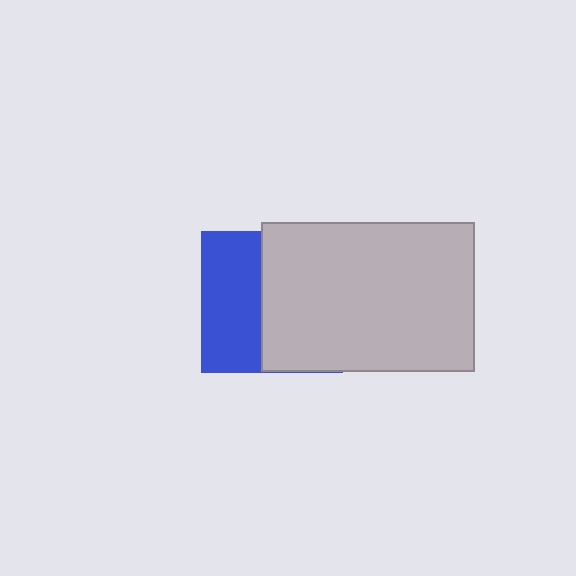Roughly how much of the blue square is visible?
A small part of it is visible (roughly 43%).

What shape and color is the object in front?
The object in front is a light gray rectangle.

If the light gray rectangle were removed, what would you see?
You would see the complete blue square.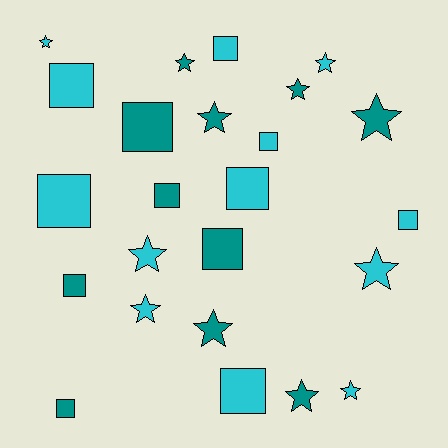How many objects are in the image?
There are 24 objects.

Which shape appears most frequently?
Square, with 12 objects.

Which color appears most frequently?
Cyan, with 13 objects.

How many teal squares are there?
There are 5 teal squares.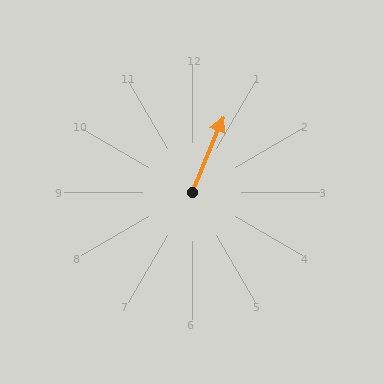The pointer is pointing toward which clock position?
Roughly 1 o'clock.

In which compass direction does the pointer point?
North.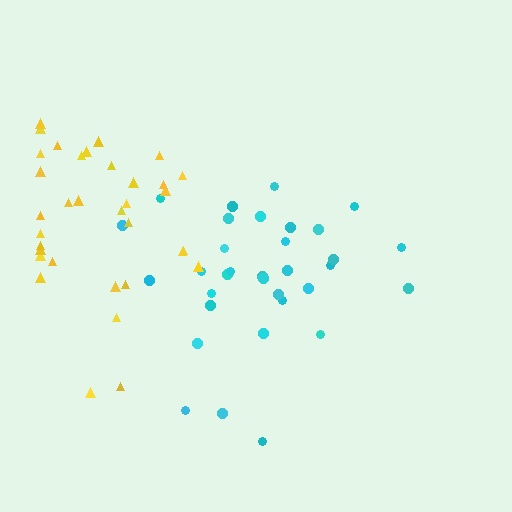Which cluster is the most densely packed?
Cyan.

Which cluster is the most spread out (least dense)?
Yellow.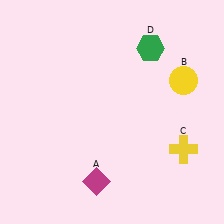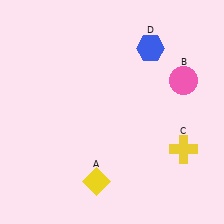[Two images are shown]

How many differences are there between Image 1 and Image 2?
There are 3 differences between the two images.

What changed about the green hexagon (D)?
In Image 1, D is green. In Image 2, it changed to blue.